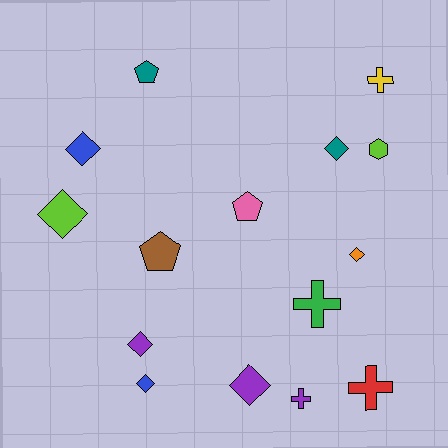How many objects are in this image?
There are 15 objects.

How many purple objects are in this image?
There are 3 purple objects.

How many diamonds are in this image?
There are 7 diamonds.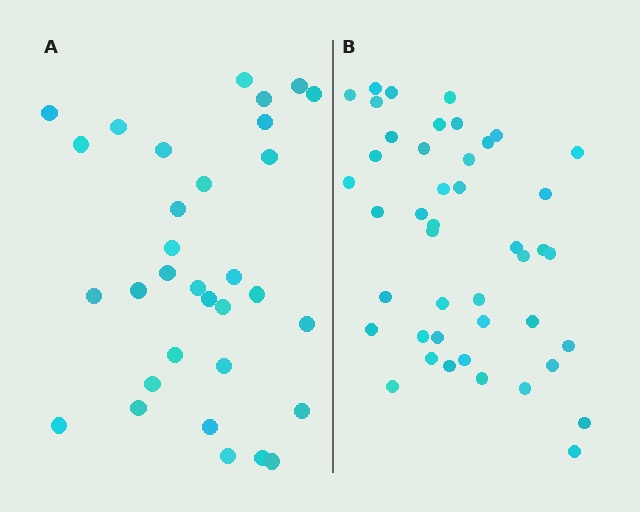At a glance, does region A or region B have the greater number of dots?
Region B (the right region) has more dots.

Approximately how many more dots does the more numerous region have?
Region B has roughly 12 or so more dots than region A.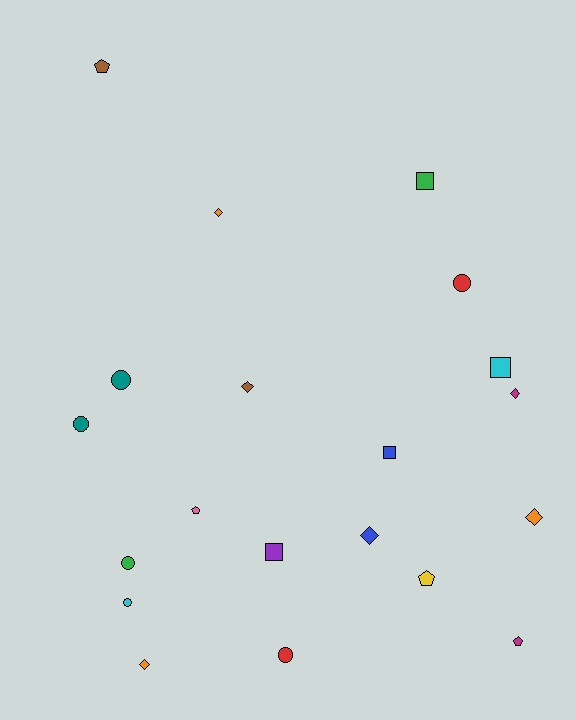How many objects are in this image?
There are 20 objects.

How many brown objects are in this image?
There are 2 brown objects.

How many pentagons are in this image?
There are 4 pentagons.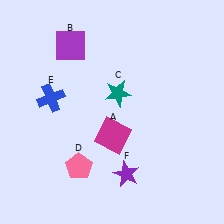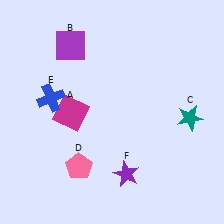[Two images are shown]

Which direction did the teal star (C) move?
The teal star (C) moved right.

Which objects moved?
The objects that moved are: the magenta square (A), the teal star (C).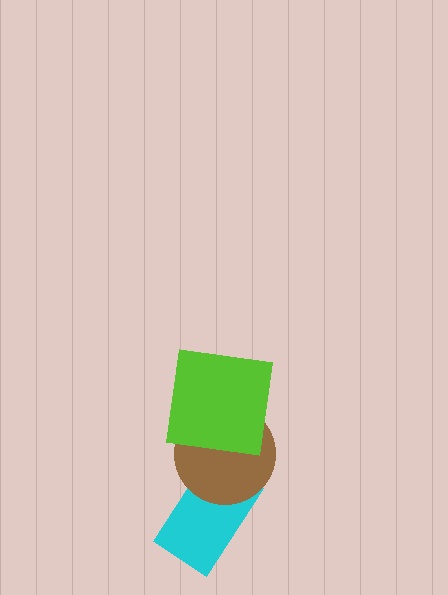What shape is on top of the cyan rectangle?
The brown circle is on top of the cyan rectangle.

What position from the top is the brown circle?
The brown circle is 2nd from the top.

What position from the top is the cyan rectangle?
The cyan rectangle is 3rd from the top.